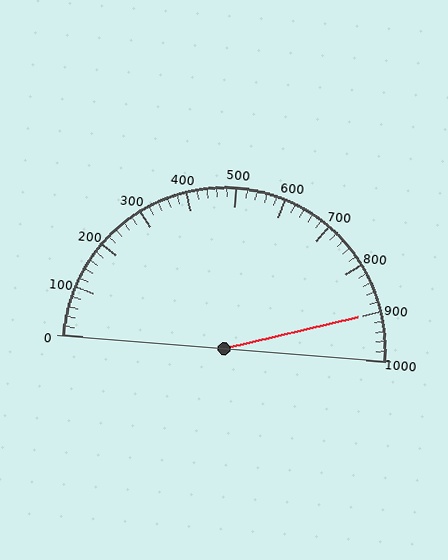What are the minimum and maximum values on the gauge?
The gauge ranges from 0 to 1000.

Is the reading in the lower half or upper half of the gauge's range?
The reading is in the upper half of the range (0 to 1000).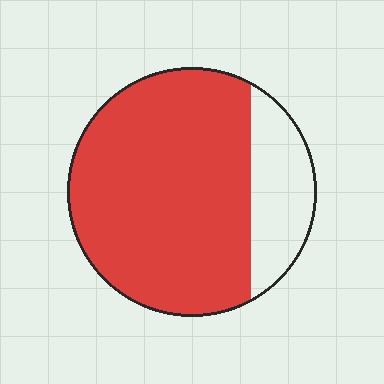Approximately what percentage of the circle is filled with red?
Approximately 80%.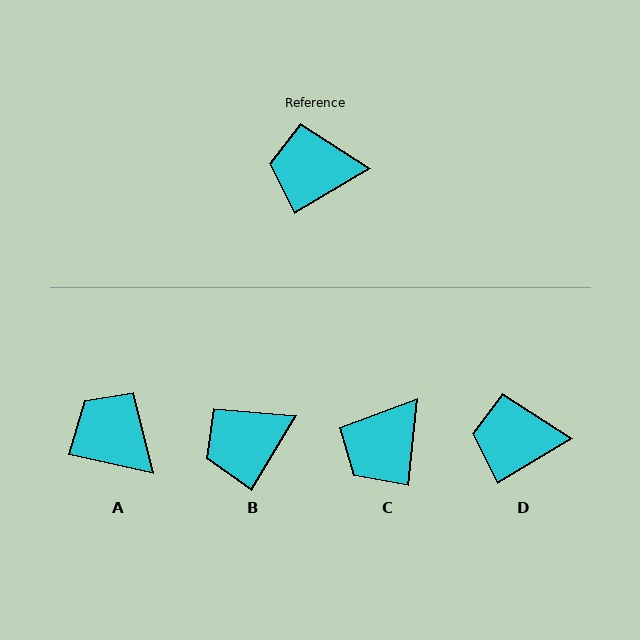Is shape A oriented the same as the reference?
No, it is off by about 43 degrees.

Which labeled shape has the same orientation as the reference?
D.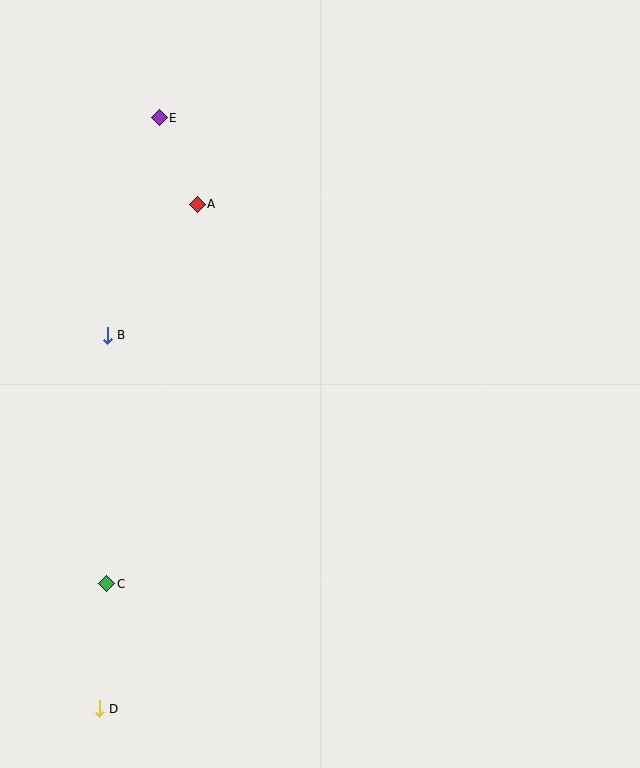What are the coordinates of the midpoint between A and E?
The midpoint between A and E is at (178, 161).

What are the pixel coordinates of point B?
Point B is at (107, 335).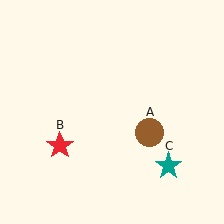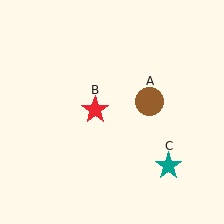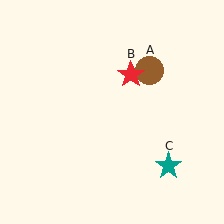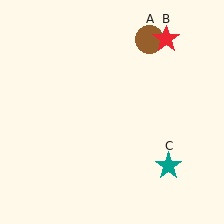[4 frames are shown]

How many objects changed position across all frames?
2 objects changed position: brown circle (object A), red star (object B).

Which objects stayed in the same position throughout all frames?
Teal star (object C) remained stationary.